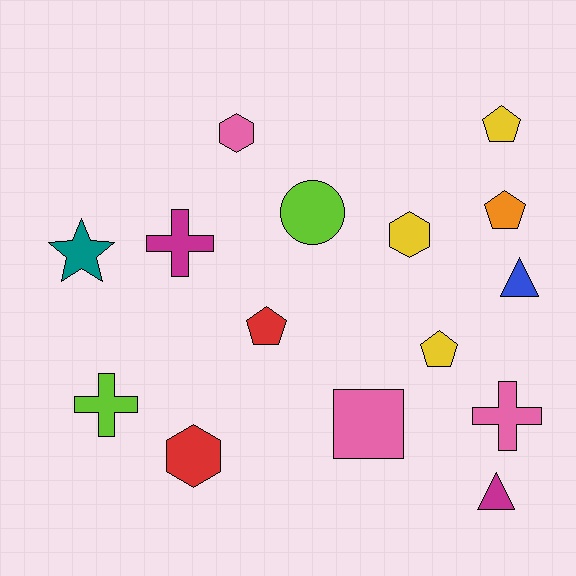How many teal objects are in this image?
There is 1 teal object.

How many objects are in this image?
There are 15 objects.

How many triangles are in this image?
There are 2 triangles.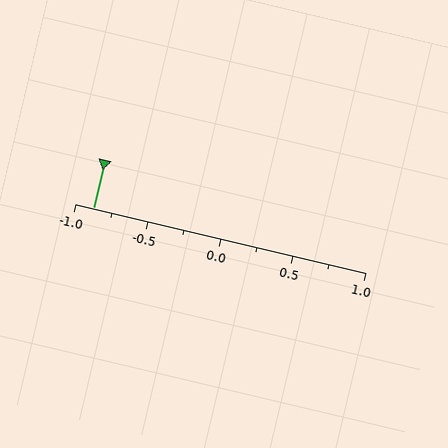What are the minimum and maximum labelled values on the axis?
The axis runs from -1.0 to 1.0.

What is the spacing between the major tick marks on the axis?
The major ticks are spaced 0.5 apart.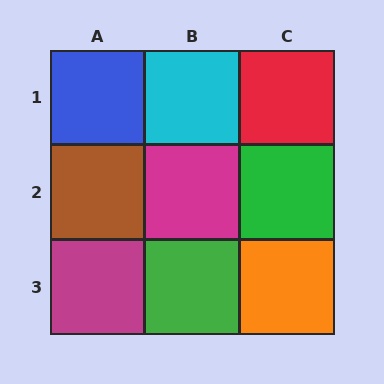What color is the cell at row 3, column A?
Magenta.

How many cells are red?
1 cell is red.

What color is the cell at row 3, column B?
Green.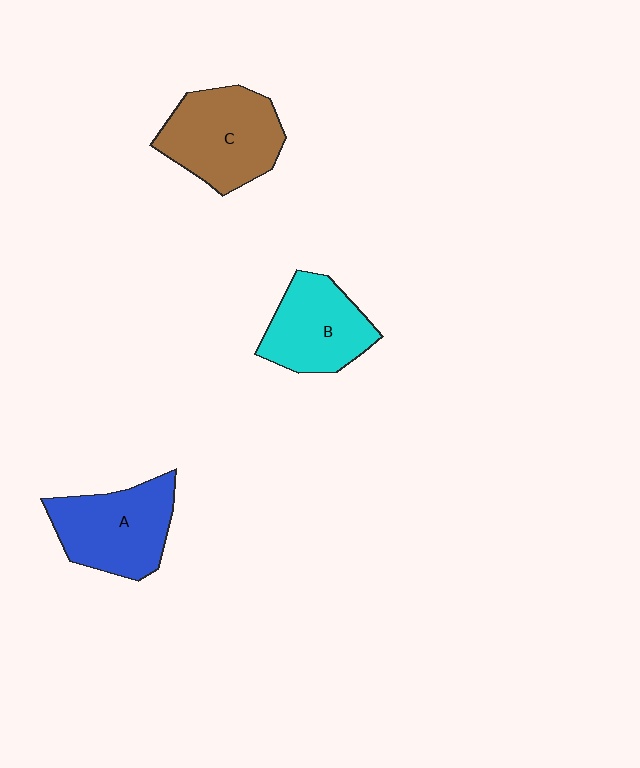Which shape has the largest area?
Shape C (brown).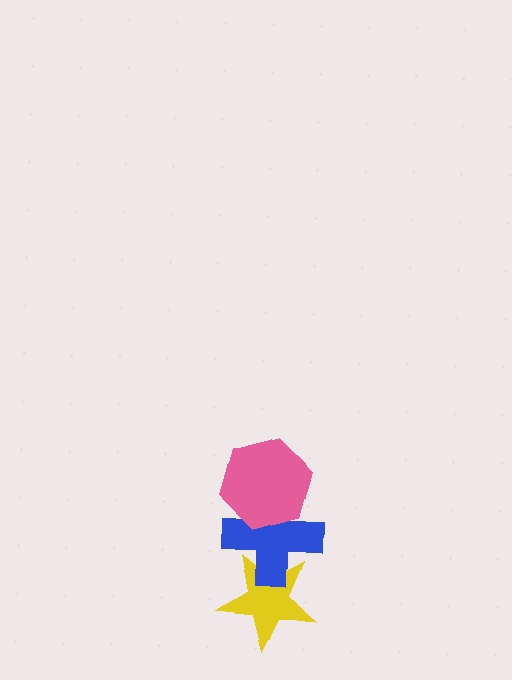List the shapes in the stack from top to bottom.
From top to bottom: the pink hexagon, the blue cross, the yellow star.